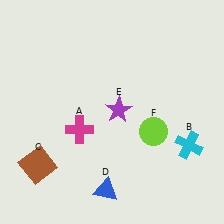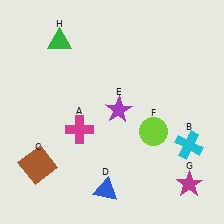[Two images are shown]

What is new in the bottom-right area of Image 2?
A magenta star (G) was added in the bottom-right area of Image 2.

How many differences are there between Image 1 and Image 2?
There are 2 differences between the two images.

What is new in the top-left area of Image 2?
A green triangle (H) was added in the top-left area of Image 2.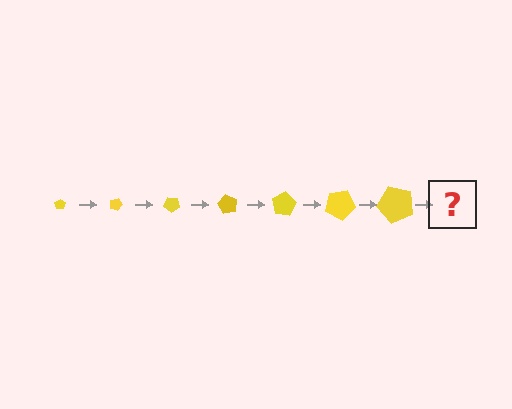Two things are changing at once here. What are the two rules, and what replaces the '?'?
The two rules are that the pentagon grows larger each step and it rotates 20 degrees each step. The '?' should be a pentagon, larger than the previous one and rotated 140 degrees from the start.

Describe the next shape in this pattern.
It should be a pentagon, larger than the previous one and rotated 140 degrees from the start.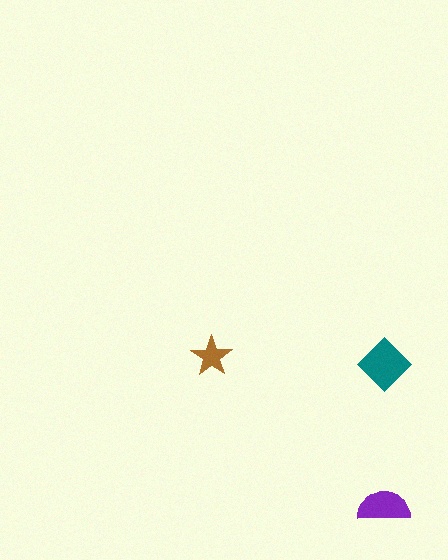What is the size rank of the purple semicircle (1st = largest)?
2nd.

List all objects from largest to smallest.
The teal diamond, the purple semicircle, the brown star.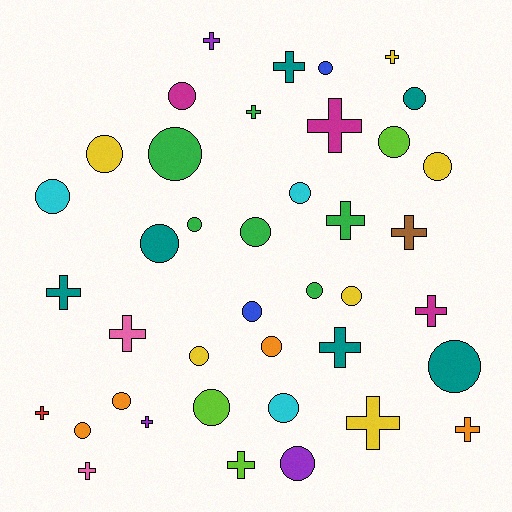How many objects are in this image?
There are 40 objects.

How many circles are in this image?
There are 23 circles.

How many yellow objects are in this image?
There are 6 yellow objects.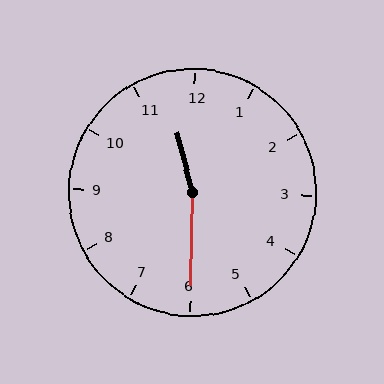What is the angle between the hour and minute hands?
Approximately 165 degrees.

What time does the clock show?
11:30.